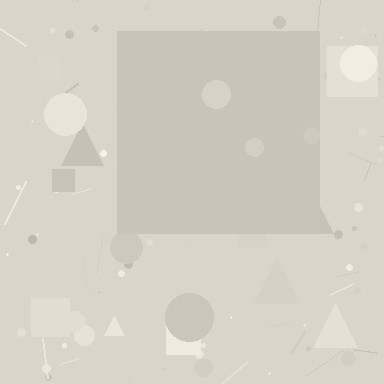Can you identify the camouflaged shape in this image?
The camouflaged shape is a square.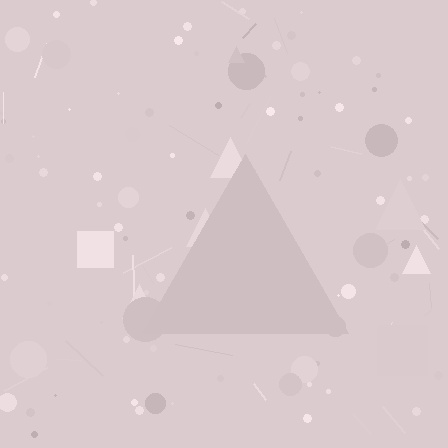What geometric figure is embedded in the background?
A triangle is embedded in the background.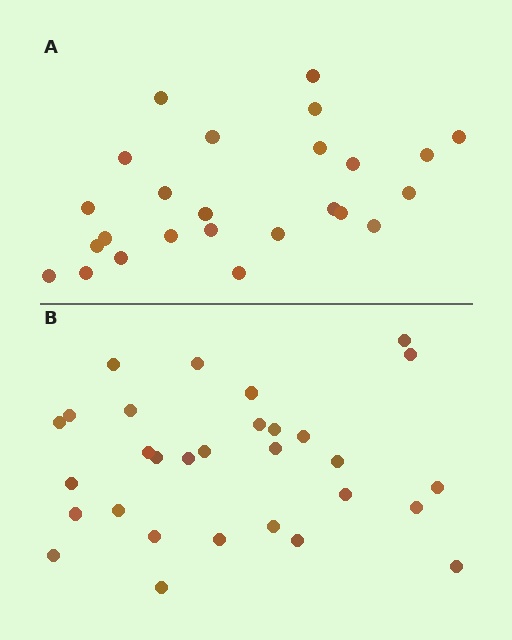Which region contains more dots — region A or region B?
Region B (the bottom region) has more dots.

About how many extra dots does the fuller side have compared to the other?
Region B has about 5 more dots than region A.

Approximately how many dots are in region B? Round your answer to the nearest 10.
About 30 dots.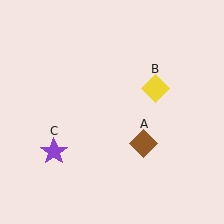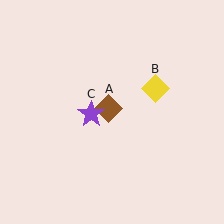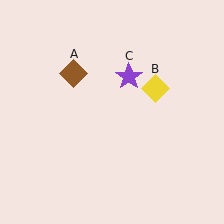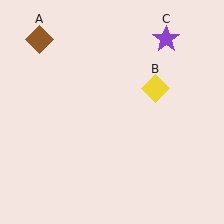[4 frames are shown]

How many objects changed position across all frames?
2 objects changed position: brown diamond (object A), purple star (object C).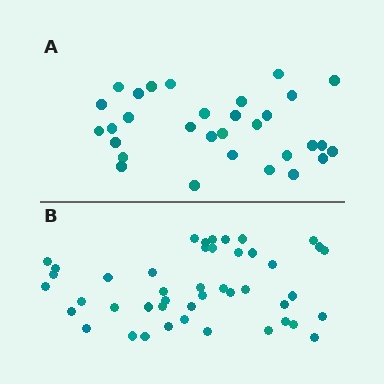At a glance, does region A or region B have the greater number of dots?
Region B (the bottom region) has more dots.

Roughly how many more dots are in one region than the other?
Region B has approximately 15 more dots than region A.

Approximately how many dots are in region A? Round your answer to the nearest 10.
About 30 dots. (The exact count is 31, which rounds to 30.)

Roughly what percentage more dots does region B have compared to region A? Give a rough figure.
About 45% more.